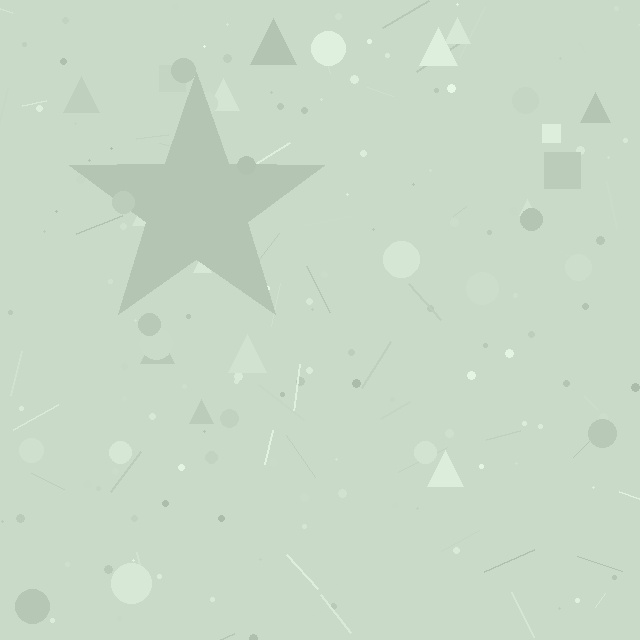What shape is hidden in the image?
A star is hidden in the image.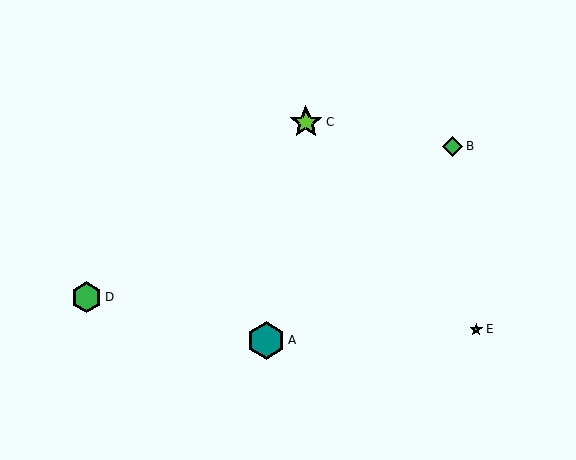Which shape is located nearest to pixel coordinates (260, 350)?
The teal hexagon (labeled A) at (266, 340) is nearest to that location.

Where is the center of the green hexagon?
The center of the green hexagon is at (86, 297).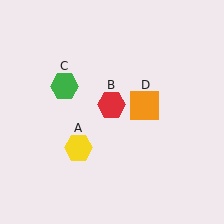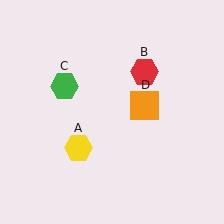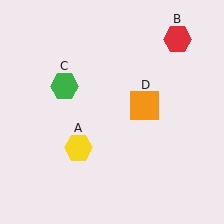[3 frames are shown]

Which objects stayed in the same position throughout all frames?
Yellow hexagon (object A) and green hexagon (object C) and orange square (object D) remained stationary.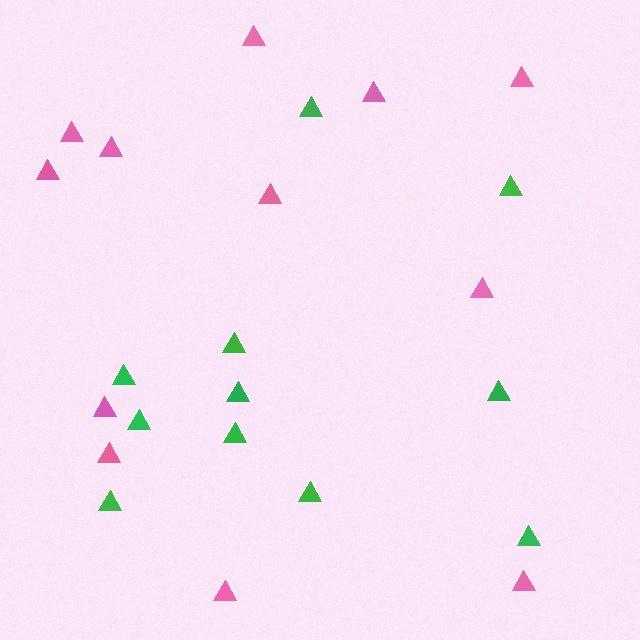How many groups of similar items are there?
There are 2 groups: one group of pink triangles (12) and one group of green triangles (11).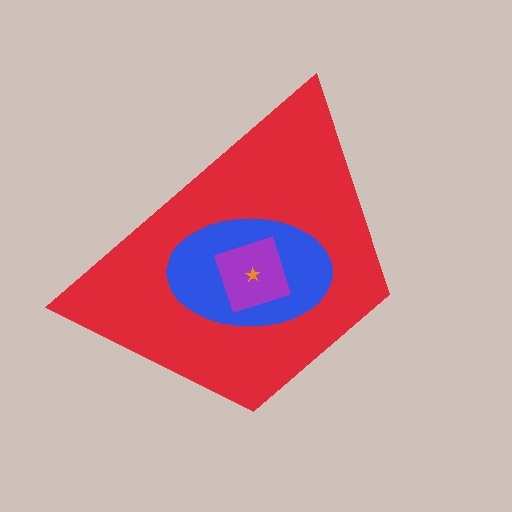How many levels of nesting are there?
4.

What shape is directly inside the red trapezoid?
The blue ellipse.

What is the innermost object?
The orange star.